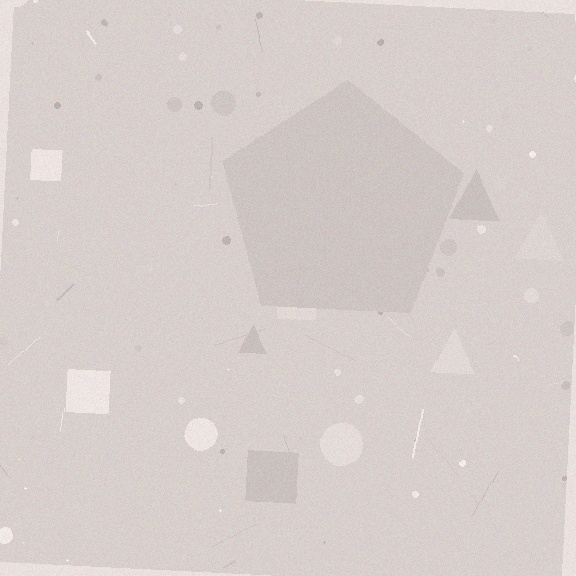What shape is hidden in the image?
A pentagon is hidden in the image.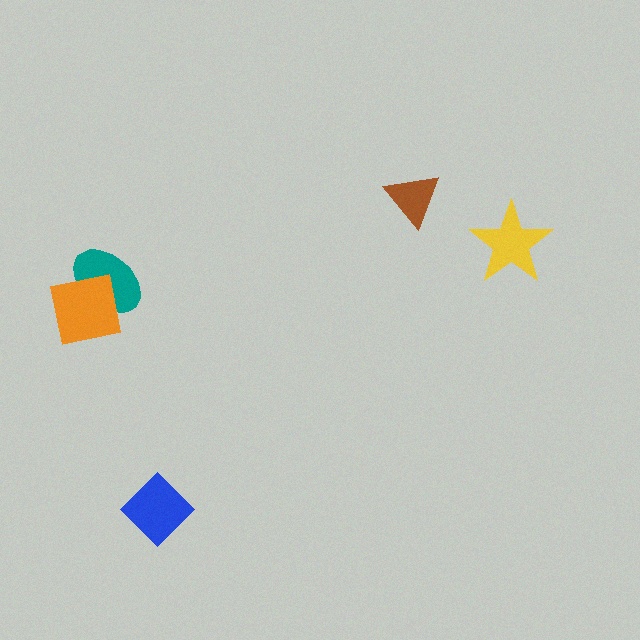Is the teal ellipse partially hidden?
Yes, it is partially covered by another shape.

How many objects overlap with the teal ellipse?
1 object overlaps with the teal ellipse.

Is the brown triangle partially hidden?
No, no other shape covers it.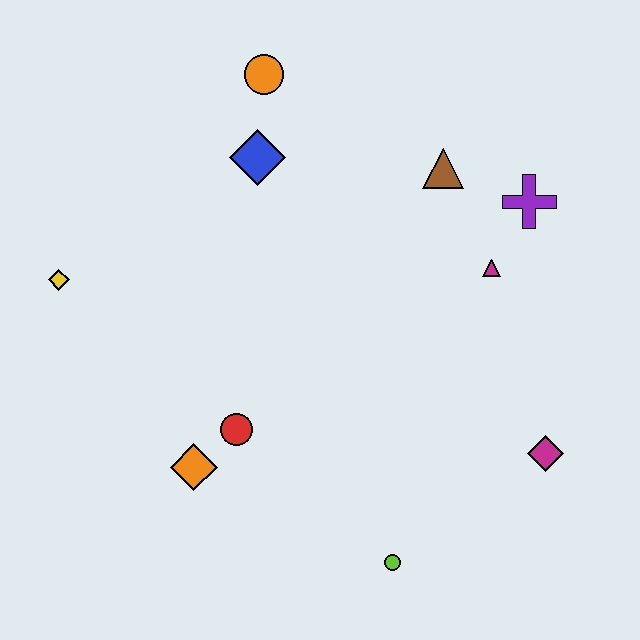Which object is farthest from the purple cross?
The yellow diamond is farthest from the purple cross.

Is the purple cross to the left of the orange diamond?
No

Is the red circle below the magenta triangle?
Yes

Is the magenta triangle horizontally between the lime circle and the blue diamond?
No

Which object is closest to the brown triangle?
The purple cross is closest to the brown triangle.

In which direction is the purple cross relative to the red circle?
The purple cross is to the right of the red circle.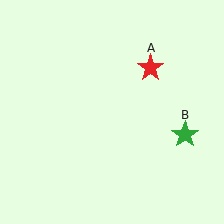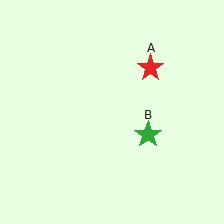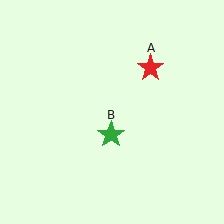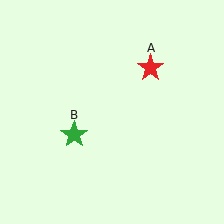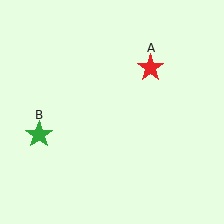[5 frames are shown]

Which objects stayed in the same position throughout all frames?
Red star (object A) remained stationary.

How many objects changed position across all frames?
1 object changed position: green star (object B).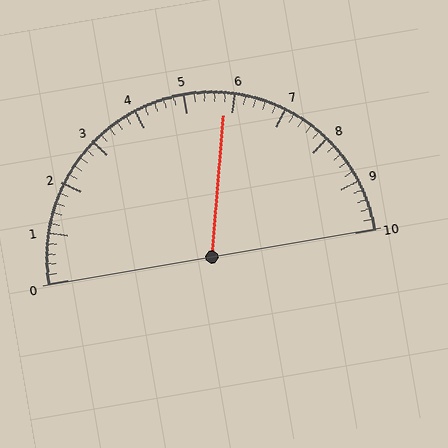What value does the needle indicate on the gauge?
The needle indicates approximately 5.8.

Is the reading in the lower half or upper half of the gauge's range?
The reading is in the upper half of the range (0 to 10).